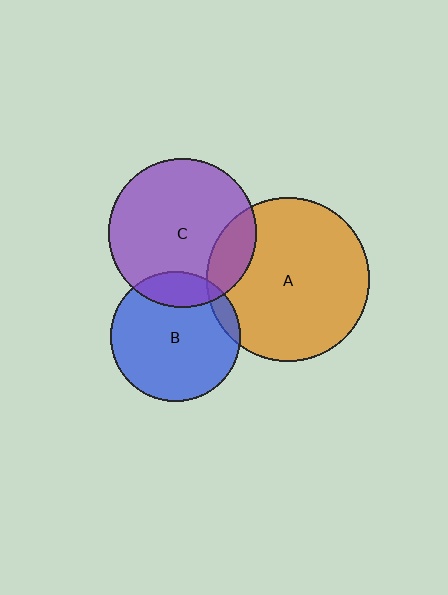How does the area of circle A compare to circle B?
Approximately 1.6 times.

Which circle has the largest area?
Circle A (orange).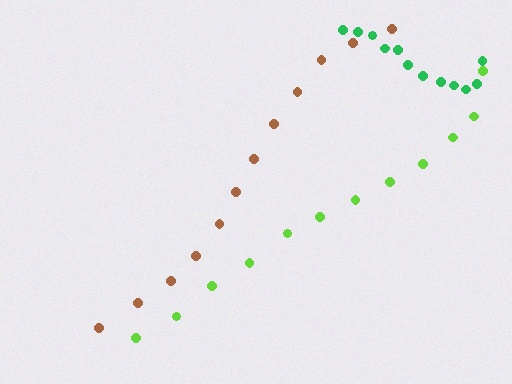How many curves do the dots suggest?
There are 3 distinct paths.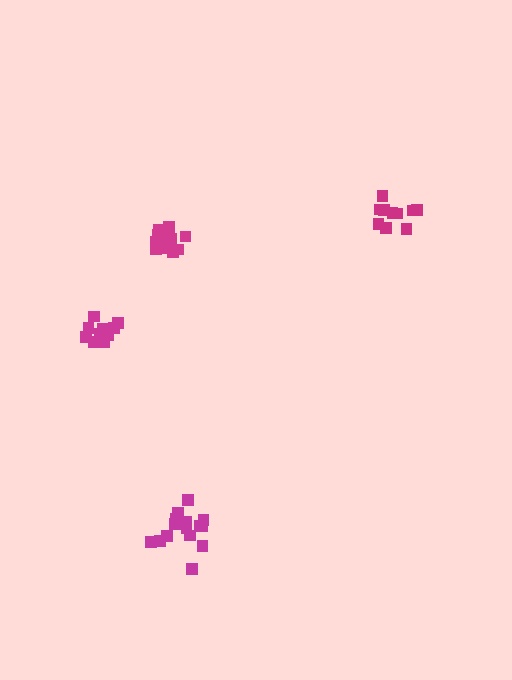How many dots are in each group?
Group 1: 10 dots, Group 2: 10 dots, Group 3: 16 dots, Group 4: 15 dots (51 total).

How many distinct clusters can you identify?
There are 4 distinct clusters.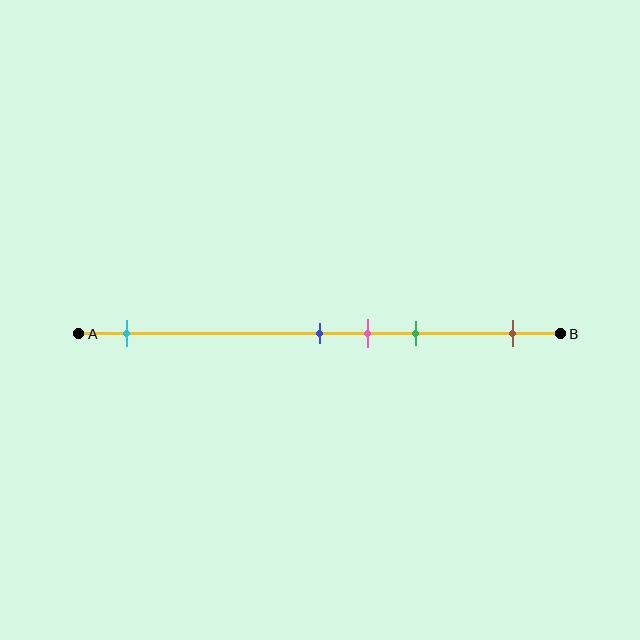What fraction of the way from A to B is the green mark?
The green mark is approximately 70% (0.7) of the way from A to B.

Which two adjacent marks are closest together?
The blue and pink marks are the closest adjacent pair.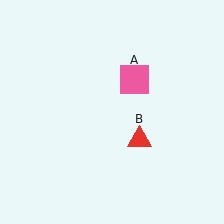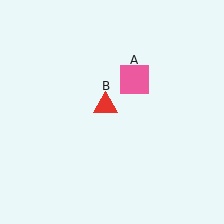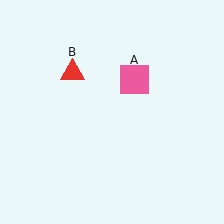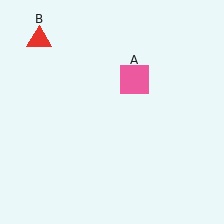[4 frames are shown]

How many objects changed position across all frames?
1 object changed position: red triangle (object B).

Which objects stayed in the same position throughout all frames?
Pink square (object A) remained stationary.